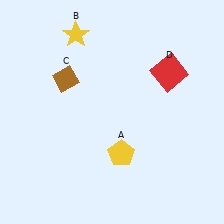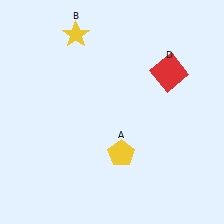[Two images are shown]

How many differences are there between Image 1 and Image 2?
There is 1 difference between the two images.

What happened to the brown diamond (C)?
The brown diamond (C) was removed in Image 2. It was in the top-left area of Image 1.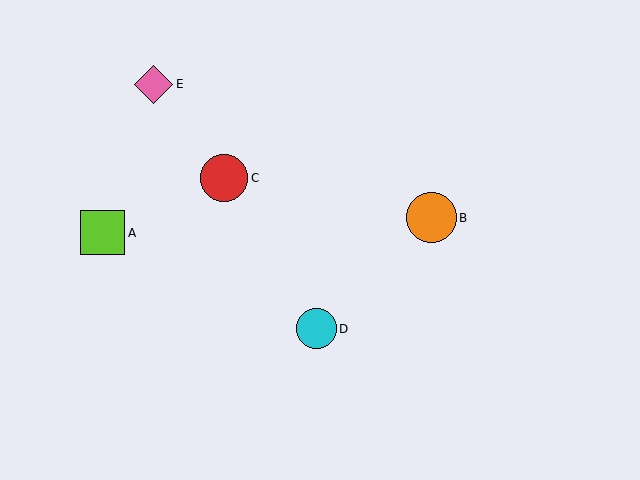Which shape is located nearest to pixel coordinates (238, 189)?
The red circle (labeled C) at (224, 178) is nearest to that location.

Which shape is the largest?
The orange circle (labeled B) is the largest.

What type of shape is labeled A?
Shape A is a lime square.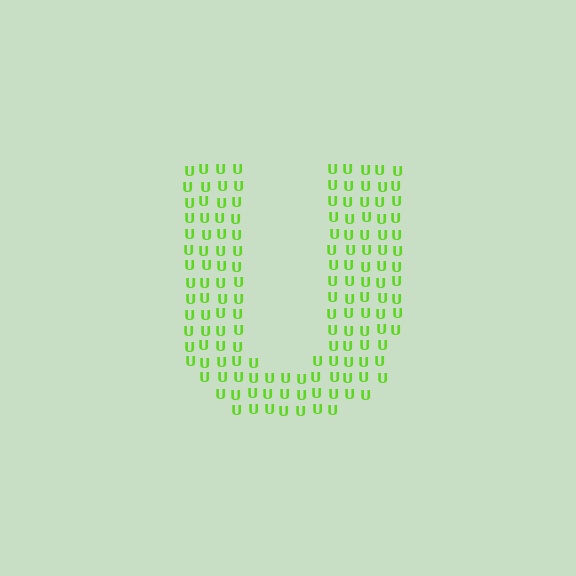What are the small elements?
The small elements are letter U's.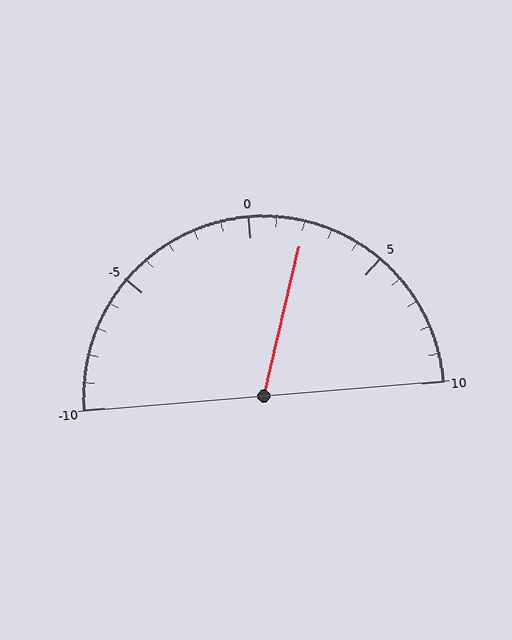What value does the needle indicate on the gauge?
The needle indicates approximately 2.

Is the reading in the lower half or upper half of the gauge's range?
The reading is in the upper half of the range (-10 to 10).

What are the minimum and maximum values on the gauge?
The gauge ranges from -10 to 10.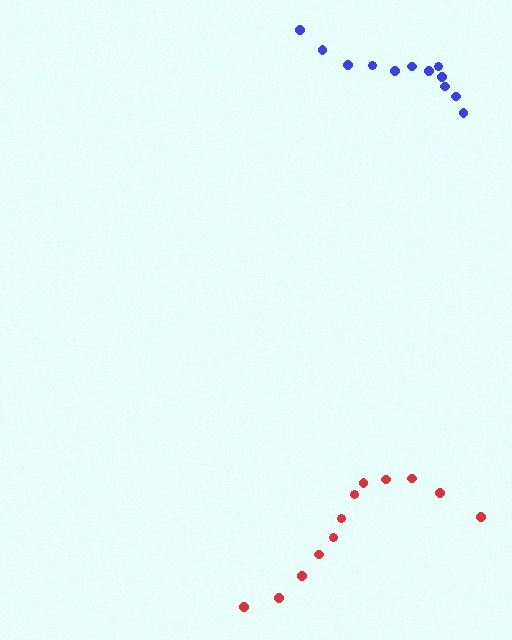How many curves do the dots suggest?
There are 2 distinct paths.